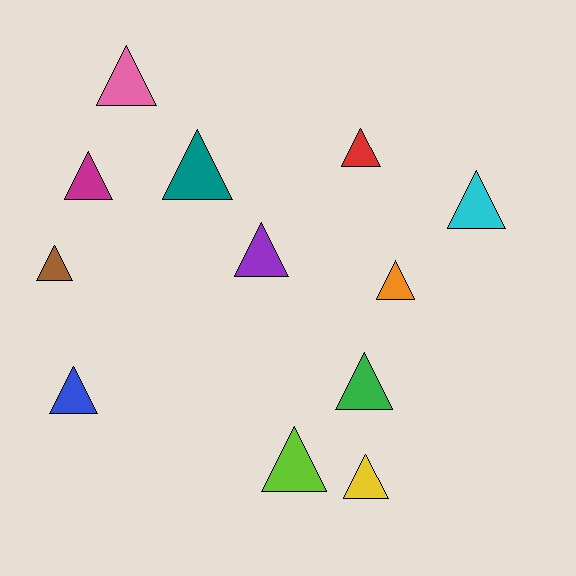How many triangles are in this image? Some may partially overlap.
There are 12 triangles.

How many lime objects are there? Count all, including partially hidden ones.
There is 1 lime object.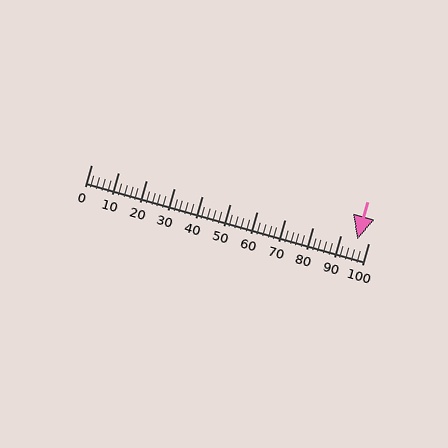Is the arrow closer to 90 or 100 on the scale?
The arrow is closer to 100.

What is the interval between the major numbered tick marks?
The major tick marks are spaced 10 units apart.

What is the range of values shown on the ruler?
The ruler shows values from 0 to 100.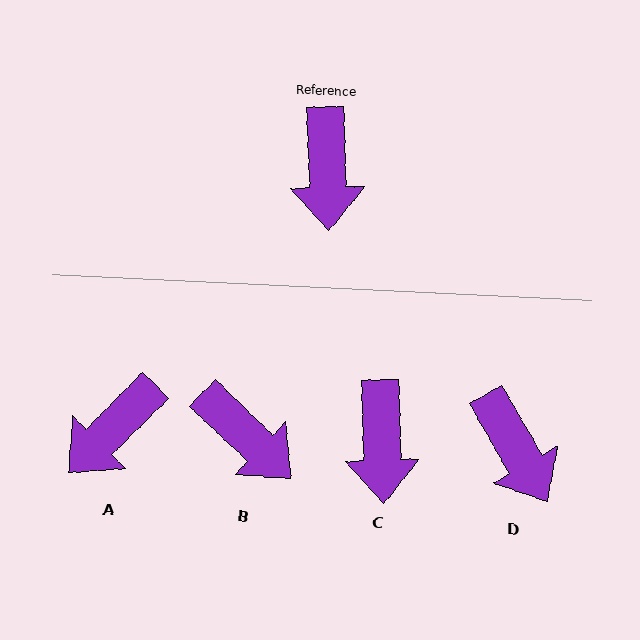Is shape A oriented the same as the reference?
No, it is off by about 47 degrees.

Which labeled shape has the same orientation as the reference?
C.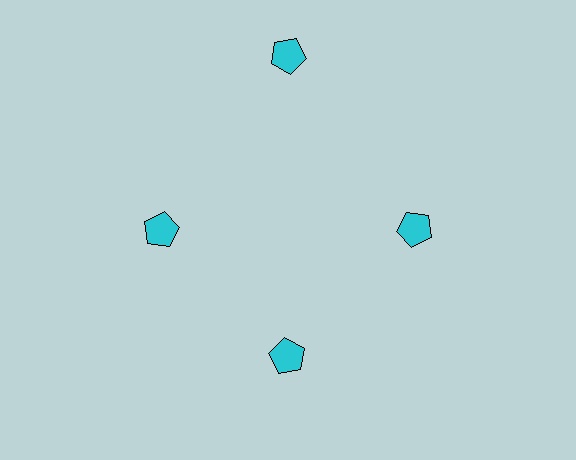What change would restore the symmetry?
The symmetry would be restored by moving it inward, back onto the ring so that all 4 pentagons sit at equal angles and equal distance from the center.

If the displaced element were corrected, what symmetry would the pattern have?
It would have 4-fold rotational symmetry — the pattern would map onto itself every 90 degrees.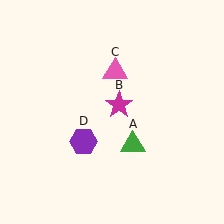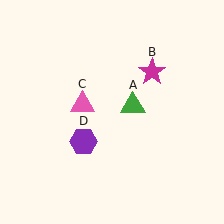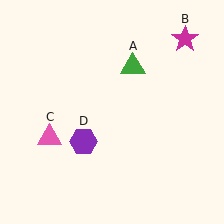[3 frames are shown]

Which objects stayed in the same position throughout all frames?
Purple hexagon (object D) remained stationary.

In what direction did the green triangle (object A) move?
The green triangle (object A) moved up.